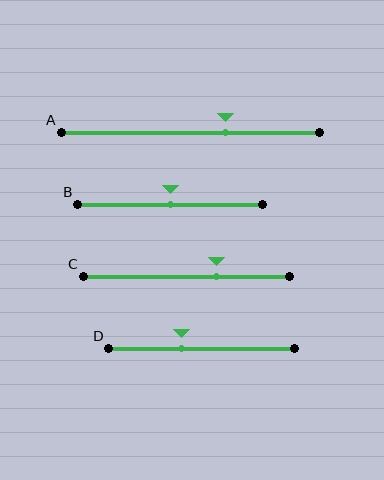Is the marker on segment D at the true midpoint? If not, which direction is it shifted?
No, the marker on segment D is shifted to the left by about 11% of the segment length.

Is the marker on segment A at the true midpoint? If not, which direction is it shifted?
No, the marker on segment A is shifted to the right by about 14% of the segment length.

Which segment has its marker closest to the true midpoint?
Segment B has its marker closest to the true midpoint.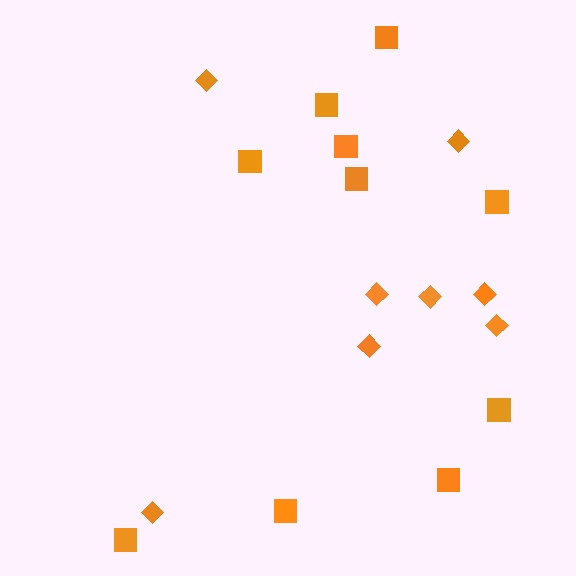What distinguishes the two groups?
There are 2 groups: one group of diamonds (8) and one group of squares (10).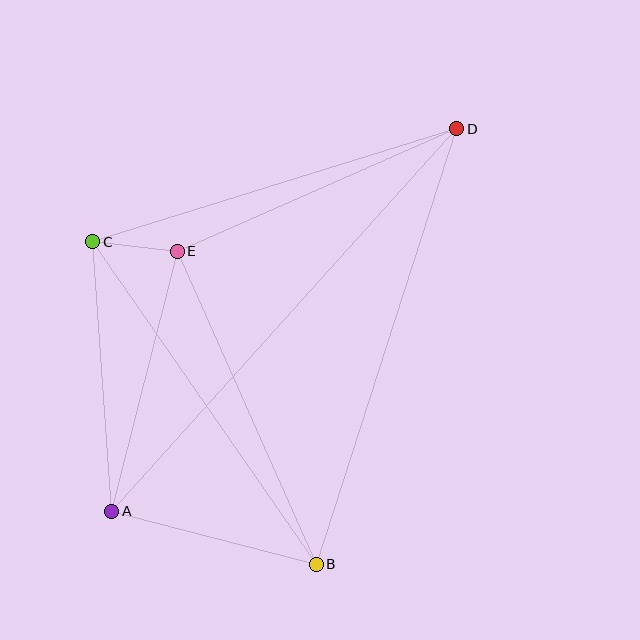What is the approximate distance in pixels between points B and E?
The distance between B and E is approximately 342 pixels.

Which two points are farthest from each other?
Points A and D are farthest from each other.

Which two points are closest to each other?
Points C and E are closest to each other.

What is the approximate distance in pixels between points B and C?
The distance between B and C is approximately 392 pixels.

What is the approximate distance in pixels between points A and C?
The distance between A and C is approximately 270 pixels.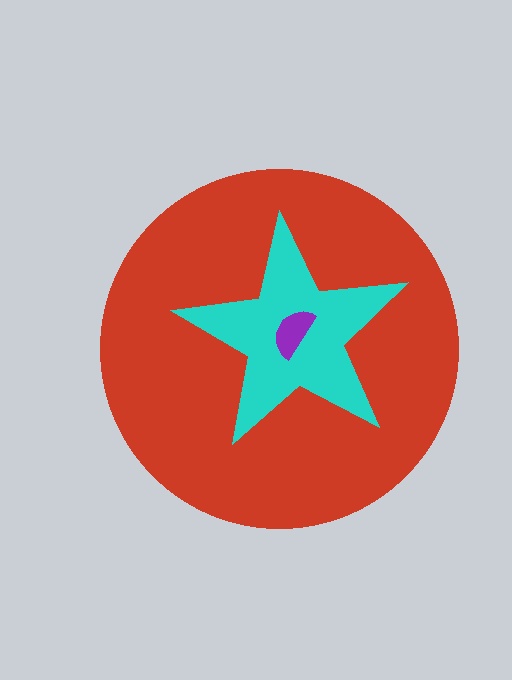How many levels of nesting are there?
3.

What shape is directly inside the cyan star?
The purple semicircle.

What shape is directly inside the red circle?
The cyan star.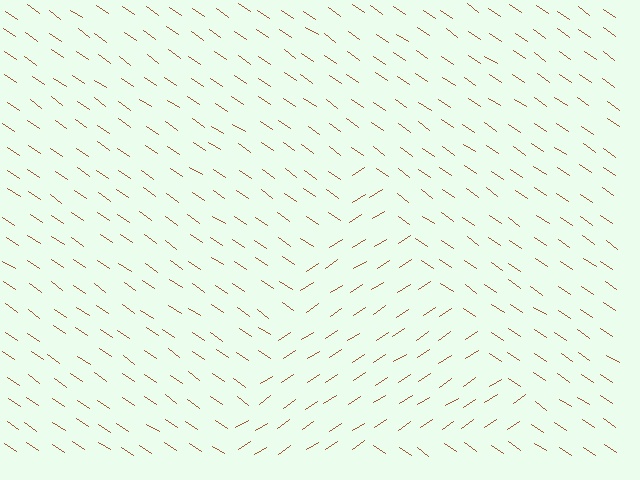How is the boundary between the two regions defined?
The boundary is defined purely by a change in line orientation (approximately 68 degrees difference). All lines are the same color and thickness.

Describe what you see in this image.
The image is filled with small brown line segments. A triangle region in the image has lines oriented differently from the surrounding lines, creating a visible texture boundary.